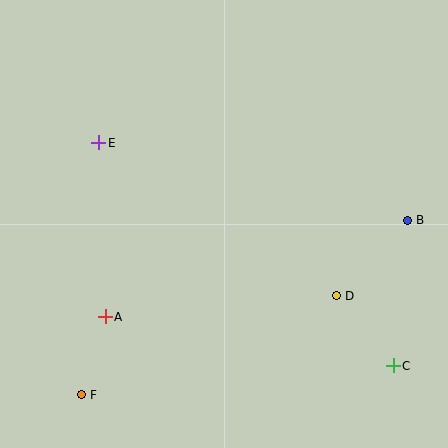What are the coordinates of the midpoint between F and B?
The midpoint between F and B is at (244, 308).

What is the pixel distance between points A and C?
The distance between A and C is 292 pixels.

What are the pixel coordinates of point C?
Point C is at (393, 366).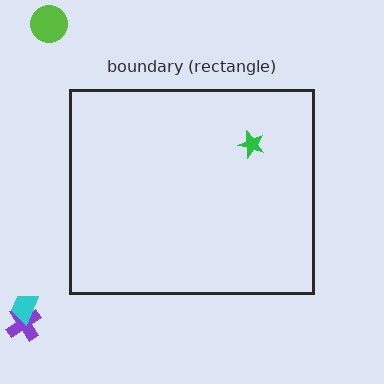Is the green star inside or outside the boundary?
Inside.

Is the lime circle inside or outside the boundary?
Outside.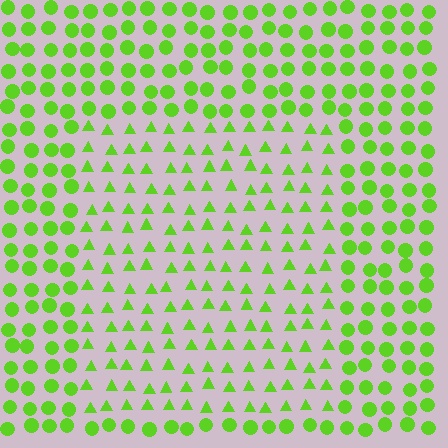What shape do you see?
I see a rectangle.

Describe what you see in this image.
The image is filled with small lime elements arranged in a uniform grid. A rectangle-shaped region contains triangles, while the surrounding area contains circles. The boundary is defined purely by the change in element shape.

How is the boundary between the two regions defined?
The boundary is defined by a change in element shape: triangles inside vs. circles outside. All elements share the same color and spacing.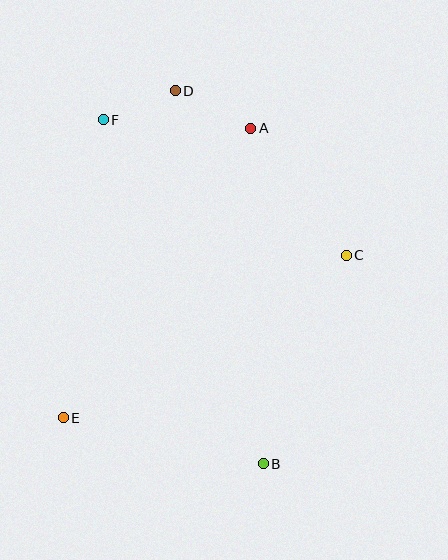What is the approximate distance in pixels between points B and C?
The distance between B and C is approximately 225 pixels.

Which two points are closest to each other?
Points D and F are closest to each other.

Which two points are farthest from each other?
Points B and D are farthest from each other.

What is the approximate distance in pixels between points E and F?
The distance between E and F is approximately 301 pixels.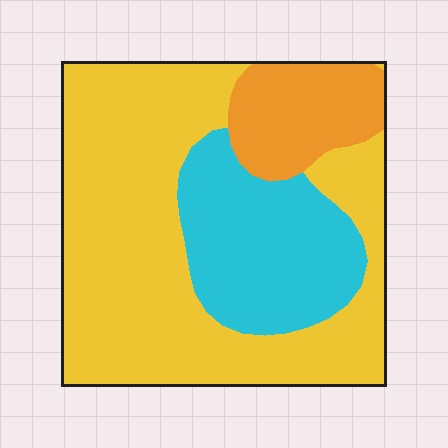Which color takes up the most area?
Yellow, at roughly 60%.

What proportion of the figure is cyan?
Cyan covers 25% of the figure.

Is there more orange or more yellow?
Yellow.